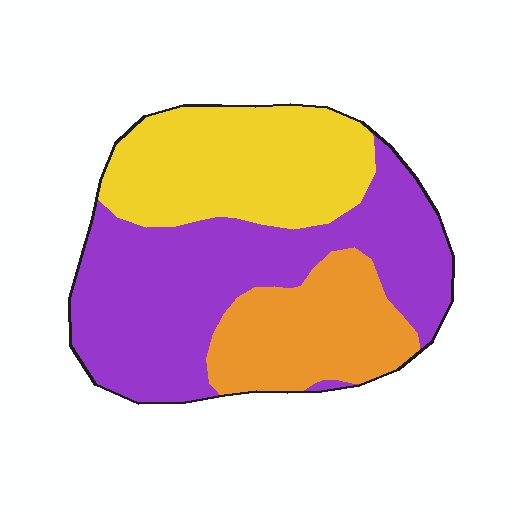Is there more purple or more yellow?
Purple.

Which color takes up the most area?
Purple, at roughly 45%.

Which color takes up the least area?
Orange, at roughly 20%.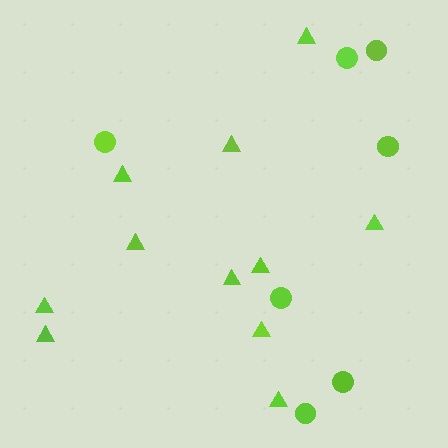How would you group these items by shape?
There are 2 groups: one group of triangles (11) and one group of circles (7).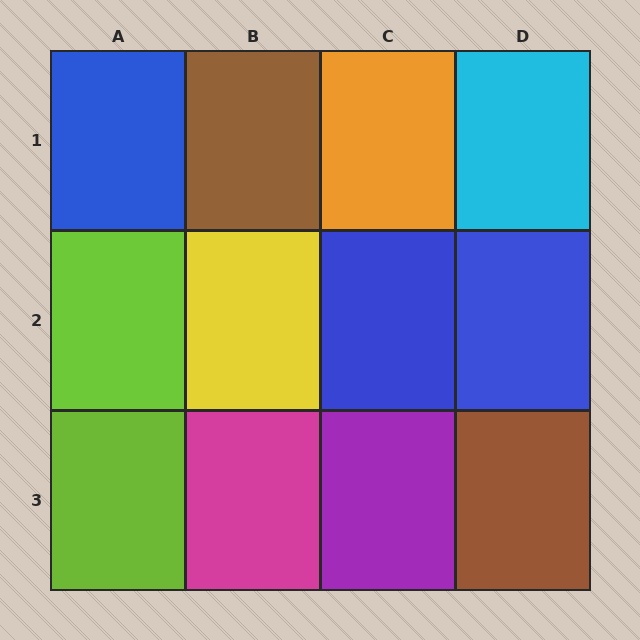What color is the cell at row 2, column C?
Blue.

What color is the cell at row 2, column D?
Blue.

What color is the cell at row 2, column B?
Yellow.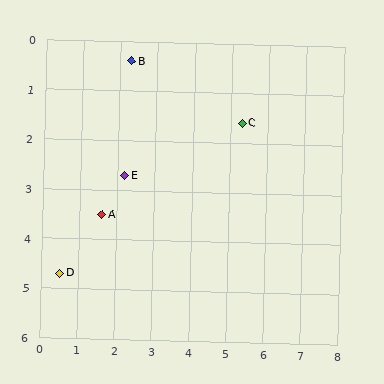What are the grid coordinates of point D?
Point D is at approximately (0.5, 4.7).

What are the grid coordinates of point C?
Point C is at approximately (5.3, 1.6).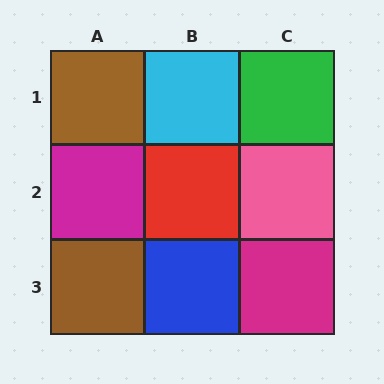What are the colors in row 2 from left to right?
Magenta, red, pink.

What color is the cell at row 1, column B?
Cyan.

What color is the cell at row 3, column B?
Blue.